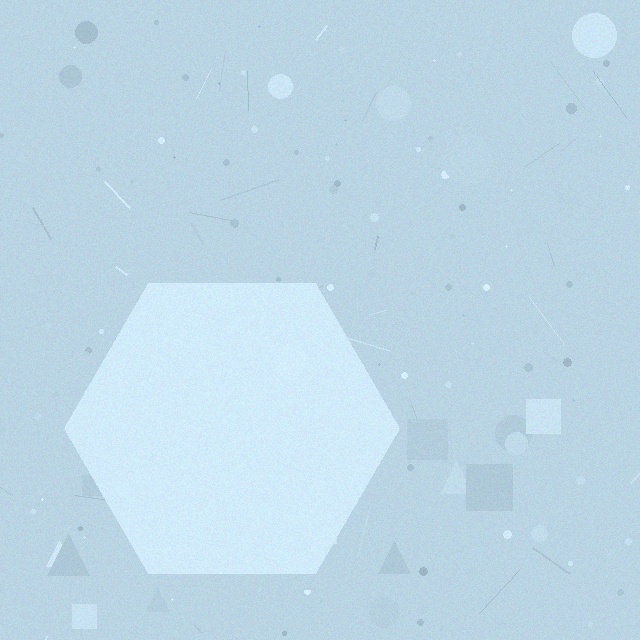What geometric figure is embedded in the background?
A hexagon is embedded in the background.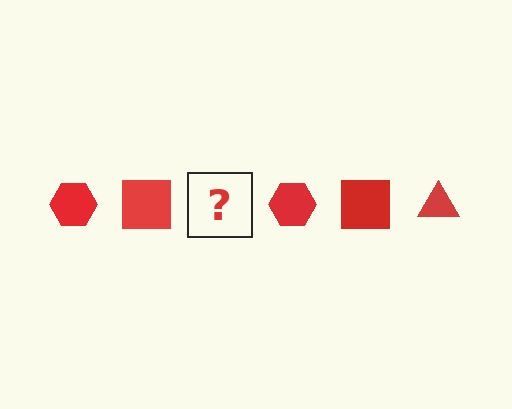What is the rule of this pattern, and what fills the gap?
The rule is that the pattern cycles through hexagon, square, triangle shapes in red. The gap should be filled with a red triangle.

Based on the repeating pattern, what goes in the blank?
The blank should be a red triangle.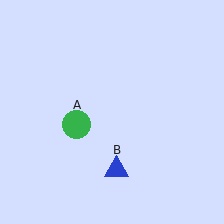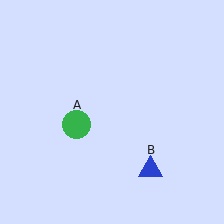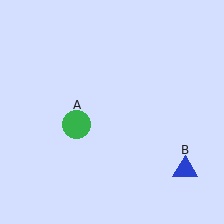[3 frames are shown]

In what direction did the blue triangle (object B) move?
The blue triangle (object B) moved right.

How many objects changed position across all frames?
1 object changed position: blue triangle (object B).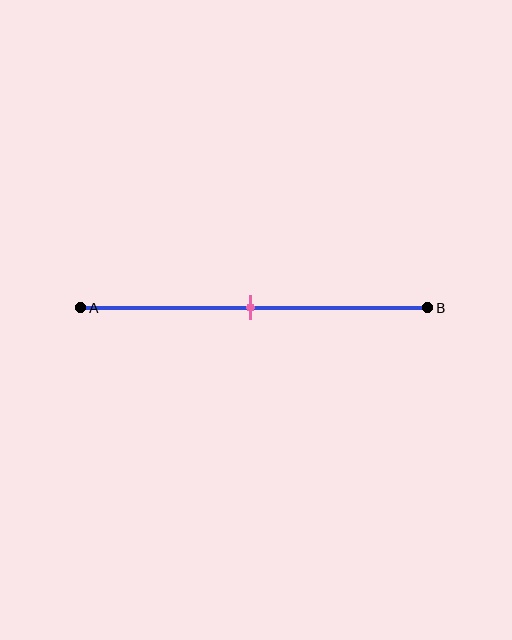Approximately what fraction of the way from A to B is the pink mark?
The pink mark is approximately 50% of the way from A to B.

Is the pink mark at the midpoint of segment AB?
Yes, the mark is approximately at the midpoint.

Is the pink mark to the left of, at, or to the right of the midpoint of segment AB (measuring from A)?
The pink mark is approximately at the midpoint of segment AB.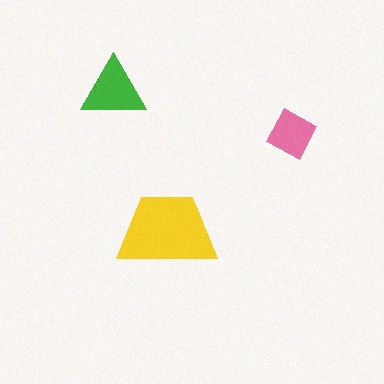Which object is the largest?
The yellow trapezoid.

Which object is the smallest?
The pink square.